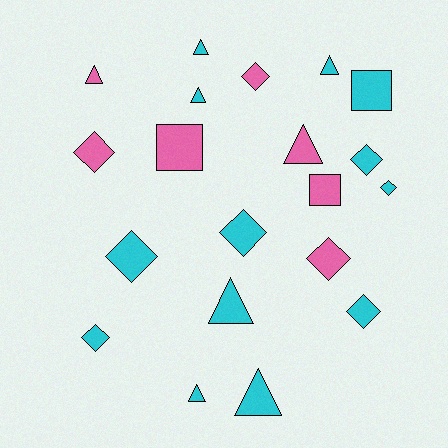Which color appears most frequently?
Cyan, with 13 objects.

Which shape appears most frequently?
Diamond, with 9 objects.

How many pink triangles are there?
There are 2 pink triangles.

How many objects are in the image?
There are 20 objects.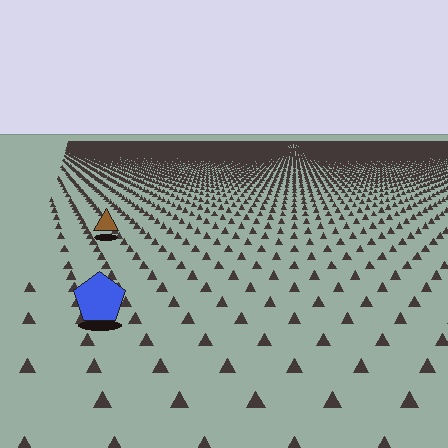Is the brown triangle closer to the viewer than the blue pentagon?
No. The blue pentagon is closer — you can tell from the texture gradient: the ground texture is coarser near it.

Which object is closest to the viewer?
The blue pentagon is closest. The texture marks near it are larger and more spread out.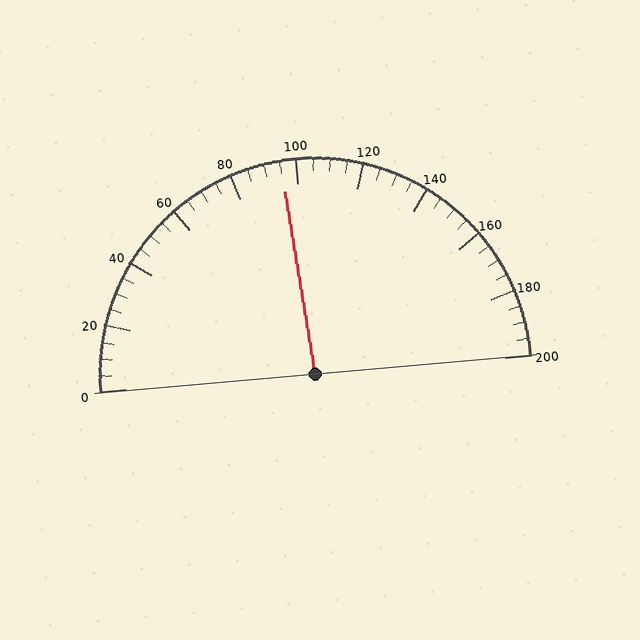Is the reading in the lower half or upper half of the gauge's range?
The reading is in the lower half of the range (0 to 200).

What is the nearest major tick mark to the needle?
The nearest major tick mark is 100.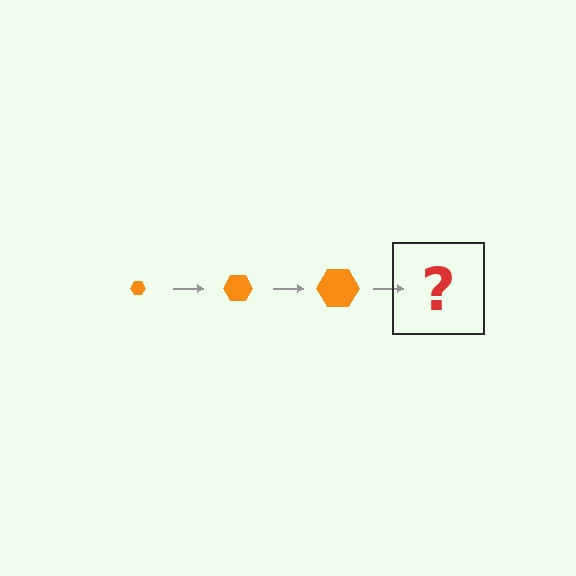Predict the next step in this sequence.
The next step is an orange hexagon, larger than the previous one.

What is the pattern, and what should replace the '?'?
The pattern is that the hexagon gets progressively larger each step. The '?' should be an orange hexagon, larger than the previous one.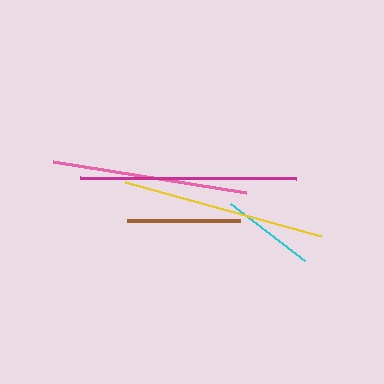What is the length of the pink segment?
The pink segment is approximately 196 pixels long.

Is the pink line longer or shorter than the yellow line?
The yellow line is longer than the pink line.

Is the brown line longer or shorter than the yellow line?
The yellow line is longer than the brown line.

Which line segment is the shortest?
The cyan line is the shortest at approximately 94 pixels.